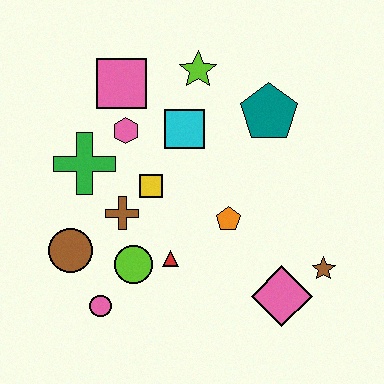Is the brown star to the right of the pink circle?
Yes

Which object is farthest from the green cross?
The brown star is farthest from the green cross.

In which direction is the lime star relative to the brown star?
The lime star is above the brown star.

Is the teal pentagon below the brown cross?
No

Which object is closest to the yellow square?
The brown cross is closest to the yellow square.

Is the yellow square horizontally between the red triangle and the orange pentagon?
No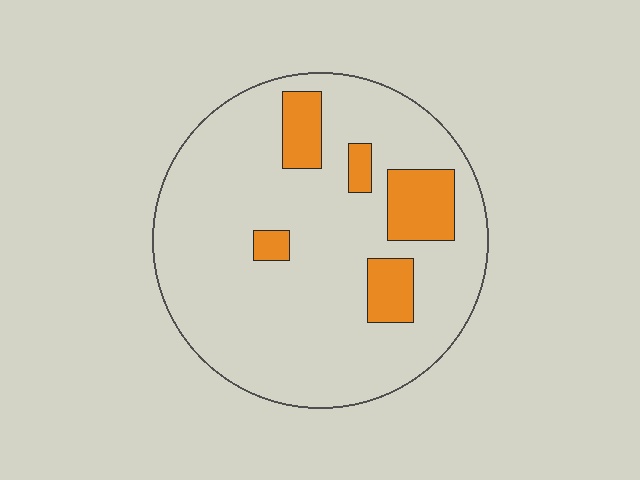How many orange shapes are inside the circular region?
5.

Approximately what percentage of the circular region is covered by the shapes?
Approximately 15%.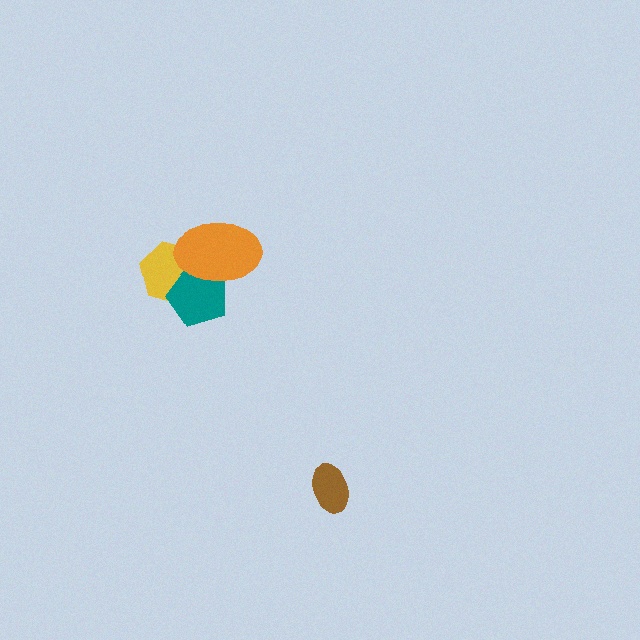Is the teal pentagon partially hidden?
Yes, it is partially covered by another shape.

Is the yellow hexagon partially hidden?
Yes, it is partially covered by another shape.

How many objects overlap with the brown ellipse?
0 objects overlap with the brown ellipse.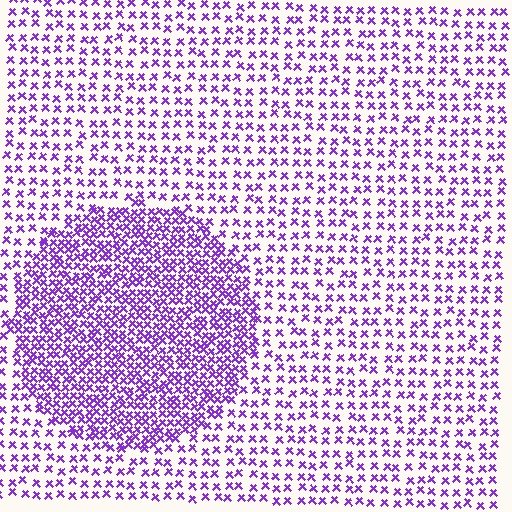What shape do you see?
I see a circle.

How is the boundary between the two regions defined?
The boundary is defined by a change in element density (approximately 2.2x ratio). All elements are the same color, size, and shape.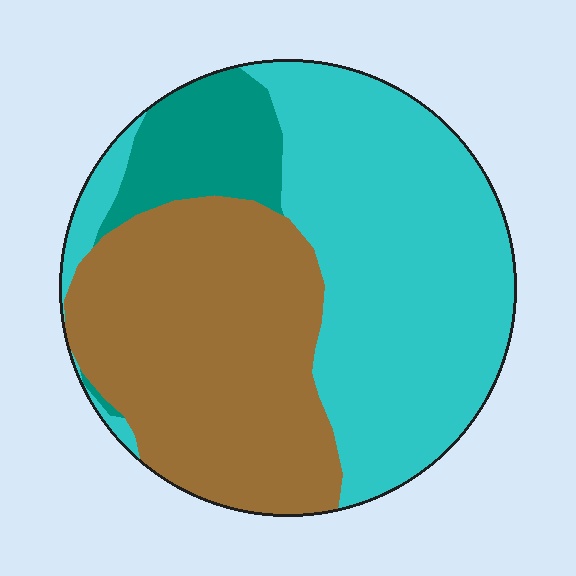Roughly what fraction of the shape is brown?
Brown covers 40% of the shape.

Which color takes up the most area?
Cyan, at roughly 50%.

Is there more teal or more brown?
Brown.